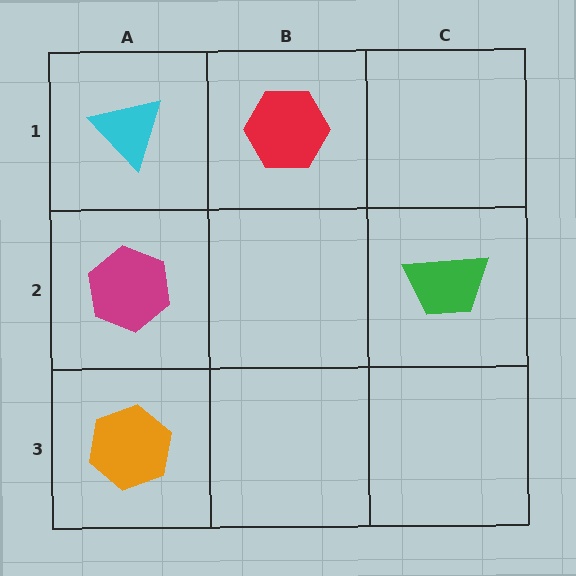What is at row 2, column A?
A magenta hexagon.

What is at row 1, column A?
A cyan triangle.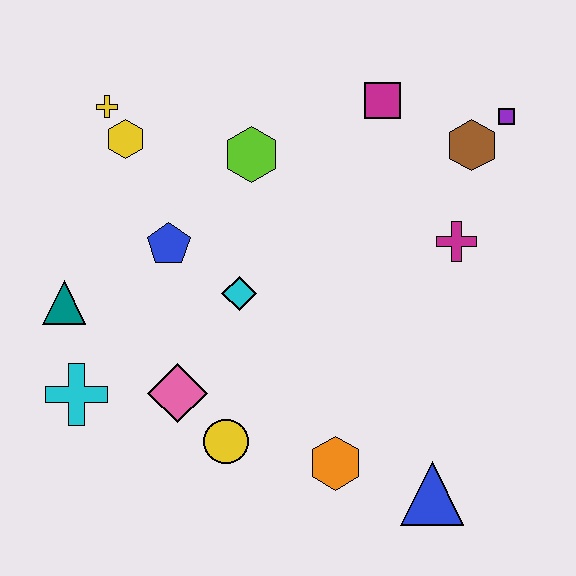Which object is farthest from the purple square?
The cyan cross is farthest from the purple square.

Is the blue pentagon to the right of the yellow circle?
No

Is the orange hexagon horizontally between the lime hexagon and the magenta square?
Yes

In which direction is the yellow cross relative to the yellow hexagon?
The yellow cross is above the yellow hexagon.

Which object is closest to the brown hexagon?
The purple square is closest to the brown hexagon.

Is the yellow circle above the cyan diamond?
No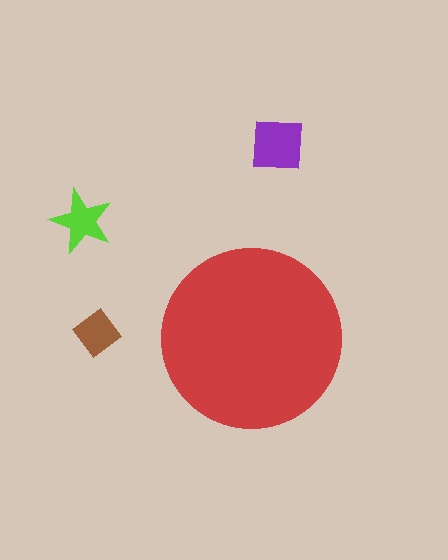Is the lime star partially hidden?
No, the lime star is fully visible.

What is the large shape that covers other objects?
A red circle.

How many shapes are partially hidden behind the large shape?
0 shapes are partially hidden.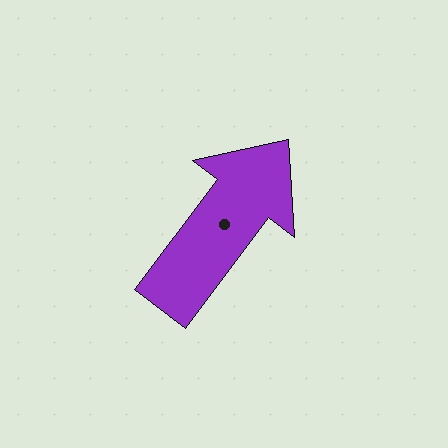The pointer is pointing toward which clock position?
Roughly 1 o'clock.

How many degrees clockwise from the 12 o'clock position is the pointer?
Approximately 37 degrees.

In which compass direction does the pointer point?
Northeast.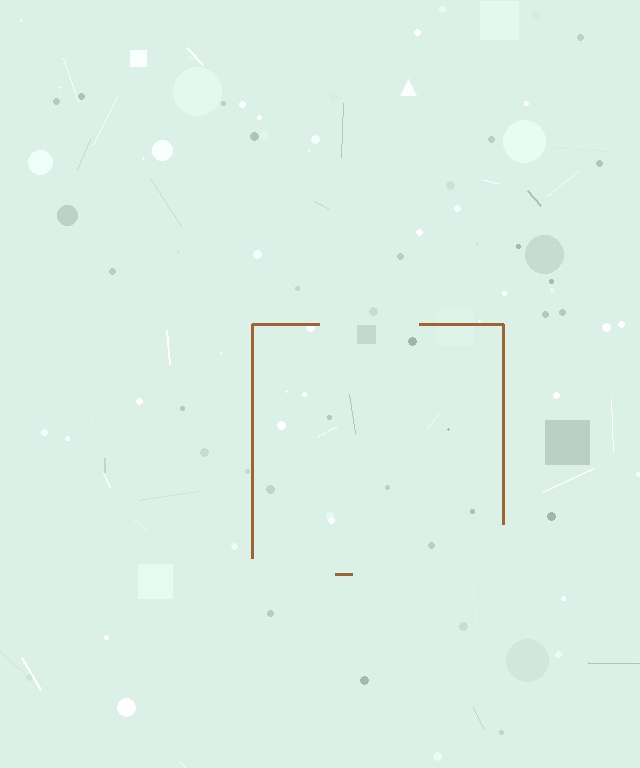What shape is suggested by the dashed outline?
The dashed outline suggests a square.